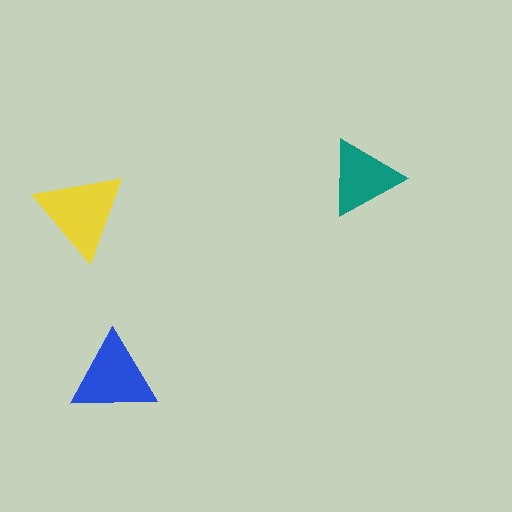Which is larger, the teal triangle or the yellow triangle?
The yellow one.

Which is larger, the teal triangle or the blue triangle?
The blue one.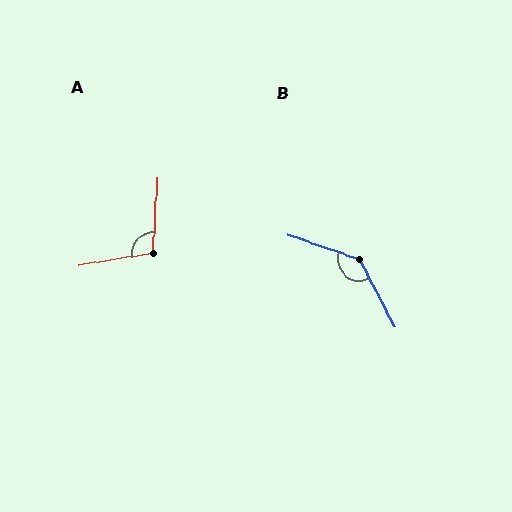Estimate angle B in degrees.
Approximately 136 degrees.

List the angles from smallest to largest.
A (102°), B (136°).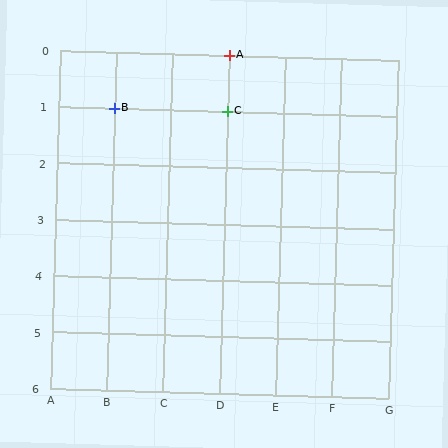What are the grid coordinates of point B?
Point B is at grid coordinates (B, 1).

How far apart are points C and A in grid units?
Points C and A are 1 row apart.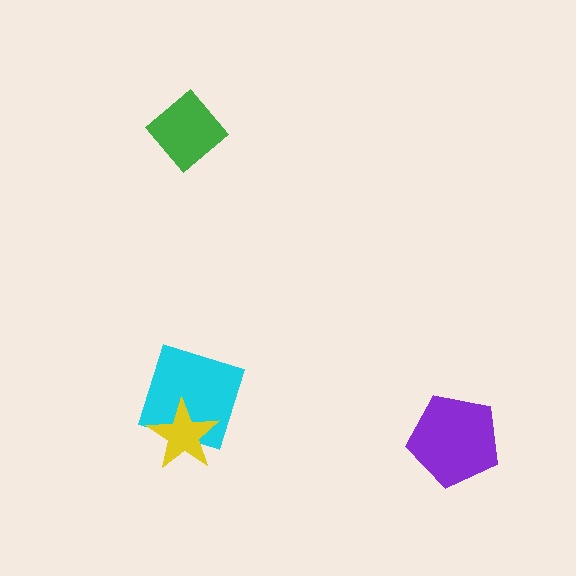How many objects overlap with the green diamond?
0 objects overlap with the green diamond.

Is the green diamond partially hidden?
No, no other shape covers it.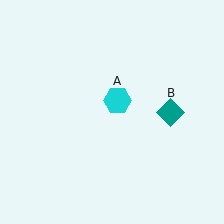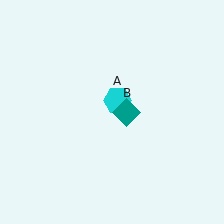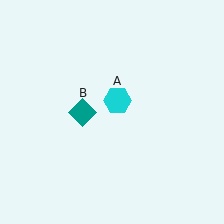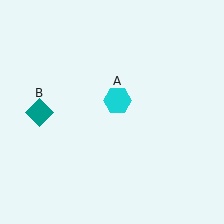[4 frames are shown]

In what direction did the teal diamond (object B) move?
The teal diamond (object B) moved left.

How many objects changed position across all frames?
1 object changed position: teal diamond (object B).